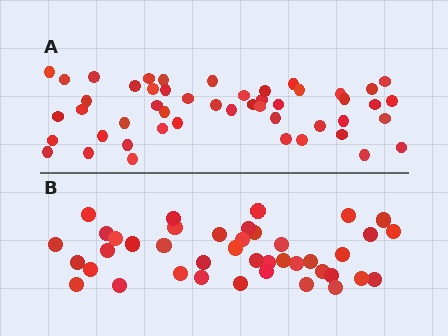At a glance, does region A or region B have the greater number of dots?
Region A (the top region) has more dots.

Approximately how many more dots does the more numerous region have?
Region A has roughly 8 or so more dots than region B.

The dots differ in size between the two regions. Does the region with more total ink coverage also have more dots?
No. Region B has more total ink coverage because its dots are larger, but region A actually contains more individual dots. Total area can be misleading — the number of items is what matters here.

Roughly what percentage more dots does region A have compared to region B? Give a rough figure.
About 20% more.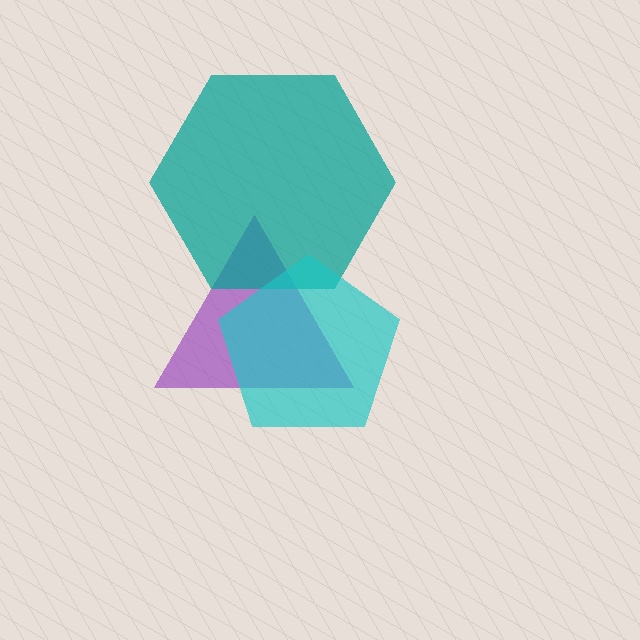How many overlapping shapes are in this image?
There are 3 overlapping shapes in the image.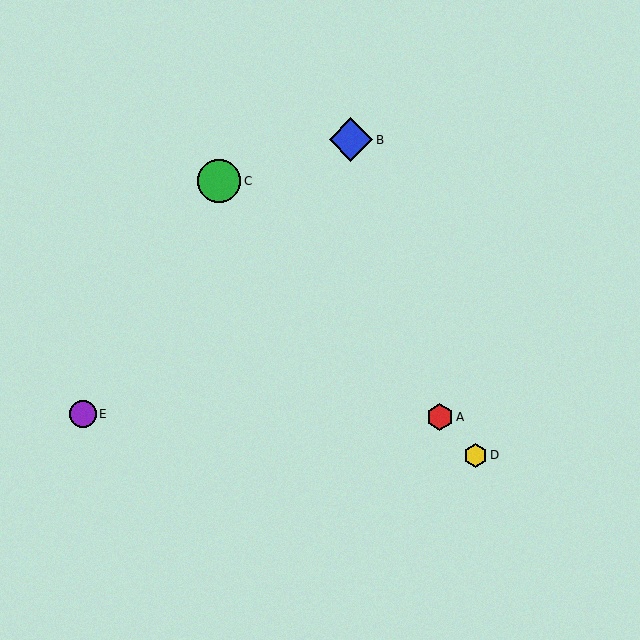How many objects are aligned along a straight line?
3 objects (A, C, D) are aligned along a straight line.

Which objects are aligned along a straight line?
Objects A, C, D are aligned along a straight line.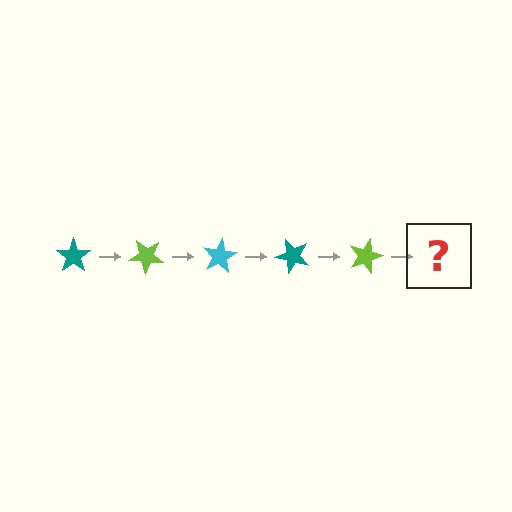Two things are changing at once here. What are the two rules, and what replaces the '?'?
The two rules are that it rotates 40 degrees each step and the color cycles through teal, lime, and cyan. The '?' should be a cyan star, rotated 200 degrees from the start.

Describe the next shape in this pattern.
It should be a cyan star, rotated 200 degrees from the start.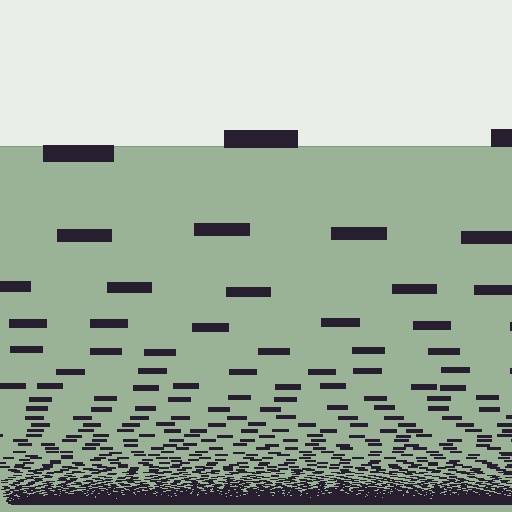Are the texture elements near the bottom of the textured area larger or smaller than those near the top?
Smaller. The gradient is inverted — elements near the bottom are smaller and denser.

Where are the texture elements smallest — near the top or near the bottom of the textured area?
Near the bottom.